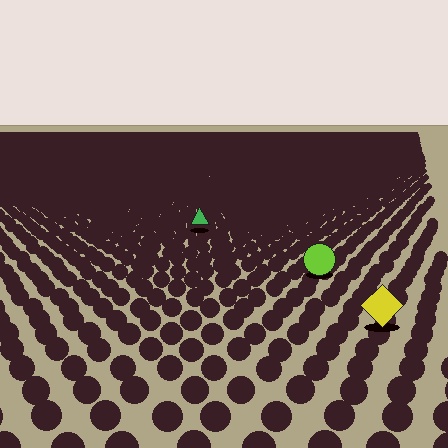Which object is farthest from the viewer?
The green triangle is farthest from the viewer. It appears smaller and the ground texture around it is denser.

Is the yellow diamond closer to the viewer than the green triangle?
Yes. The yellow diamond is closer — you can tell from the texture gradient: the ground texture is coarser near it.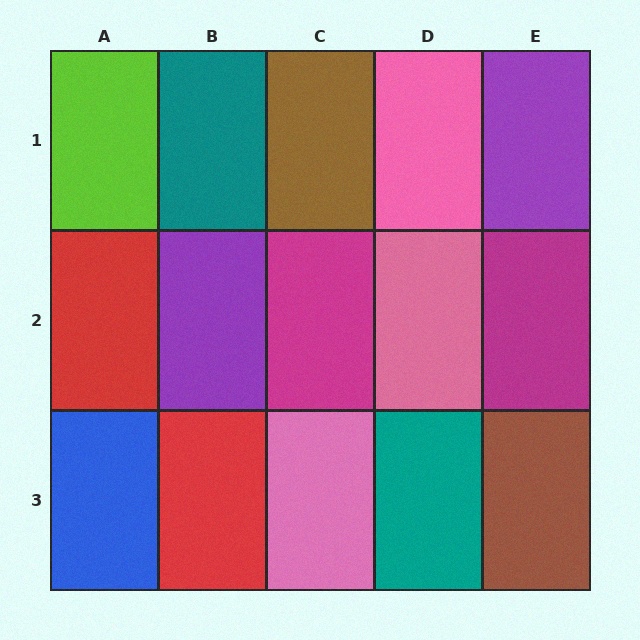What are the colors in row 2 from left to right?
Red, purple, magenta, pink, magenta.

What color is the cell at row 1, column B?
Teal.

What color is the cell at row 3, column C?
Pink.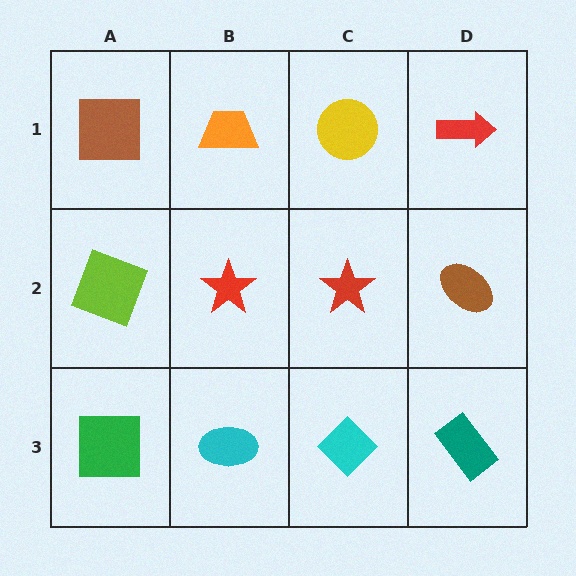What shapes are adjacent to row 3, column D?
A brown ellipse (row 2, column D), a cyan diamond (row 3, column C).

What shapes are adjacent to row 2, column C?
A yellow circle (row 1, column C), a cyan diamond (row 3, column C), a red star (row 2, column B), a brown ellipse (row 2, column D).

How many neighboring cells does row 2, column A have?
3.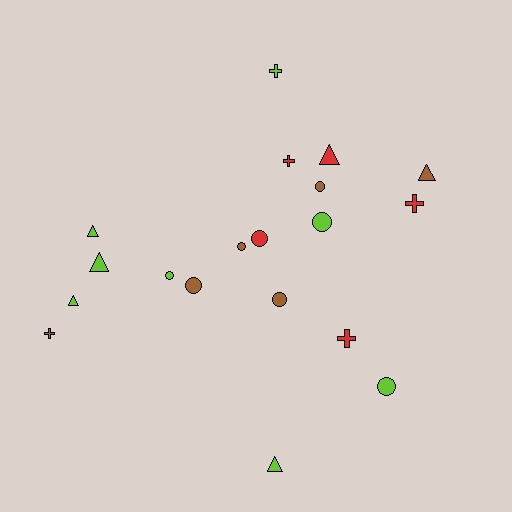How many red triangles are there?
There is 1 red triangle.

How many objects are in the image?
There are 19 objects.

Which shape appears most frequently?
Circle, with 8 objects.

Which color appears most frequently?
Lime, with 8 objects.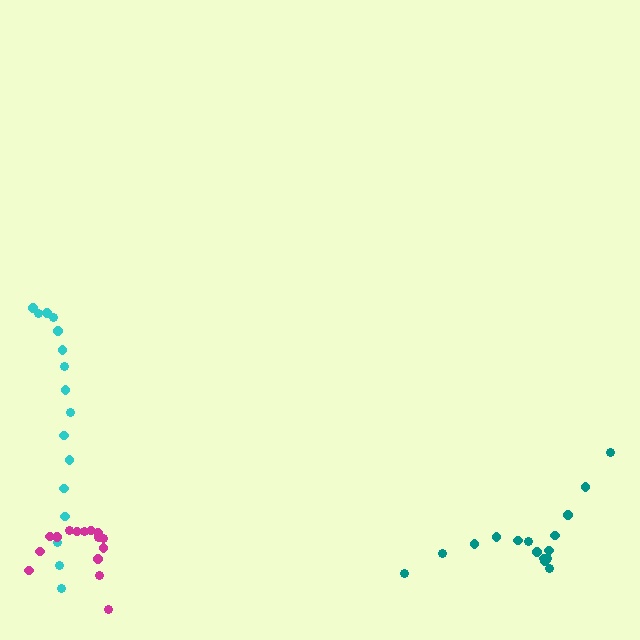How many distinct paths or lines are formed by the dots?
There are 3 distinct paths.